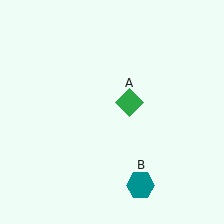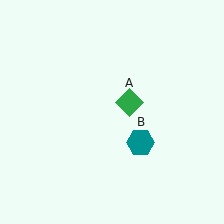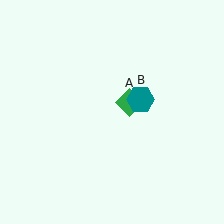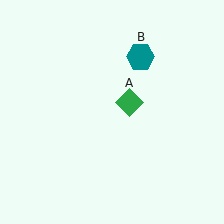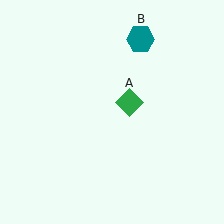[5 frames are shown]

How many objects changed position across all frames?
1 object changed position: teal hexagon (object B).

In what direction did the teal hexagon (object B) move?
The teal hexagon (object B) moved up.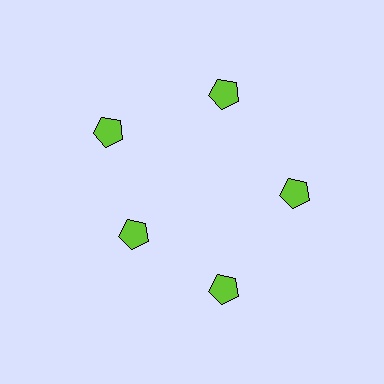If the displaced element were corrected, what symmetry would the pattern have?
It would have 5-fold rotational symmetry — the pattern would map onto itself every 72 degrees.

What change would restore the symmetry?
The symmetry would be restored by moving it outward, back onto the ring so that all 5 pentagons sit at equal angles and equal distance from the center.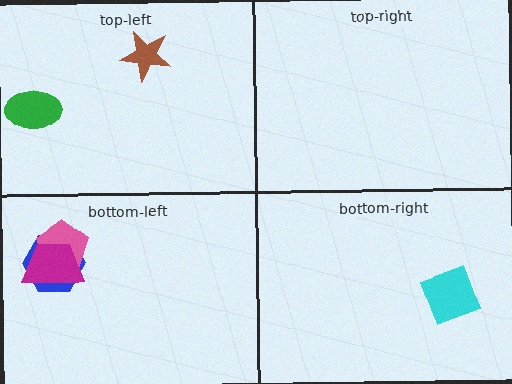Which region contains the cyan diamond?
The bottom-right region.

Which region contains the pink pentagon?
The bottom-left region.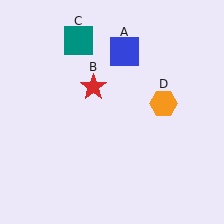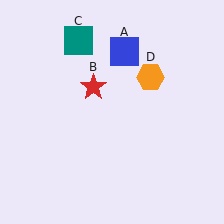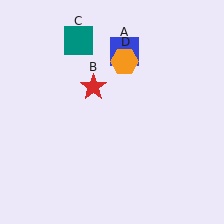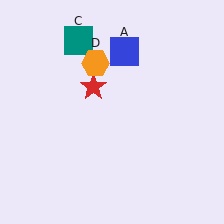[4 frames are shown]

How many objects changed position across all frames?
1 object changed position: orange hexagon (object D).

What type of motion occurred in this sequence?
The orange hexagon (object D) rotated counterclockwise around the center of the scene.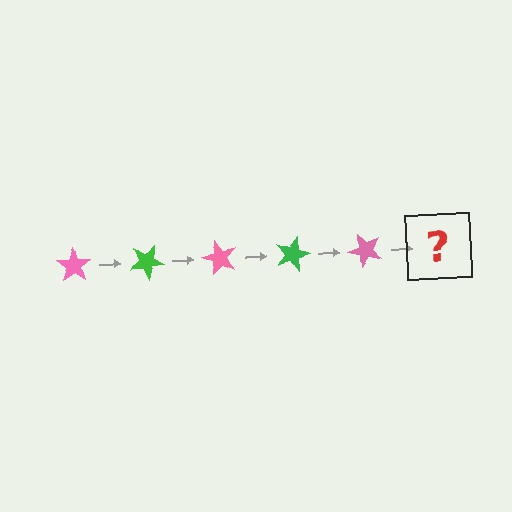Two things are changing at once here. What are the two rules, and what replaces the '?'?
The two rules are that it rotates 30 degrees each step and the color cycles through pink and green. The '?' should be a green star, rotated 150 degrees from the start.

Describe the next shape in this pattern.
It should be a green star, rotated 150 degrees from the start.